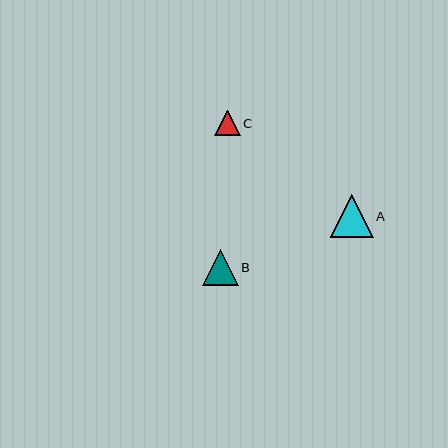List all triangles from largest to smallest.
From largest to smallest: A, B, C.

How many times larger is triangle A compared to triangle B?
Triangle A is approximately 1.2 times the size of triangle B.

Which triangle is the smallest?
Triangle C is the smallest with a size of approximately 26 pixels.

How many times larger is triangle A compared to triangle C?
Triangle A is approximately 1.7 times the size of triangle C.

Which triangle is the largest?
Triangle A is the largest with a size of approximately 43 pixels.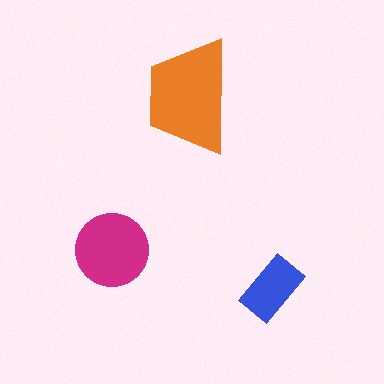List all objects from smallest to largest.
The blue rectangle, the magenta circle, the orange trapezoid.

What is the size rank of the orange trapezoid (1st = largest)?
1st.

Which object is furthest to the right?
The blue rectangle is rightmost.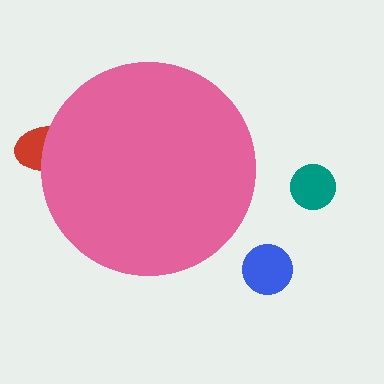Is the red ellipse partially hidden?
Yes, the red ellipse is partially hidden behind the pink circle.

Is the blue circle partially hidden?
No, the blue circle is fully visible.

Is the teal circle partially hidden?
No, the teal circle is fully visible.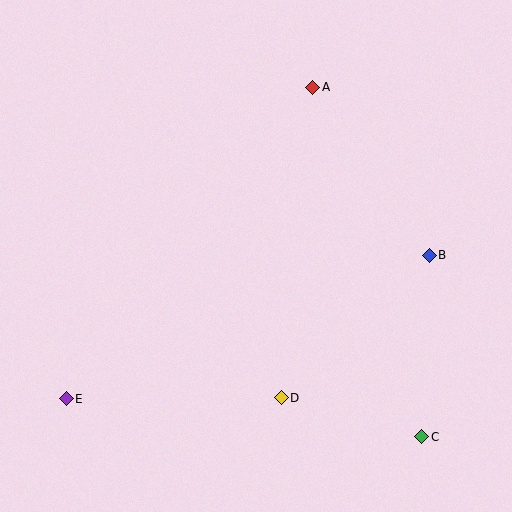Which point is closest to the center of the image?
Point D at (281, 398) is closest to the center.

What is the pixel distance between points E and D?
The distance between E and D is 215 pixels.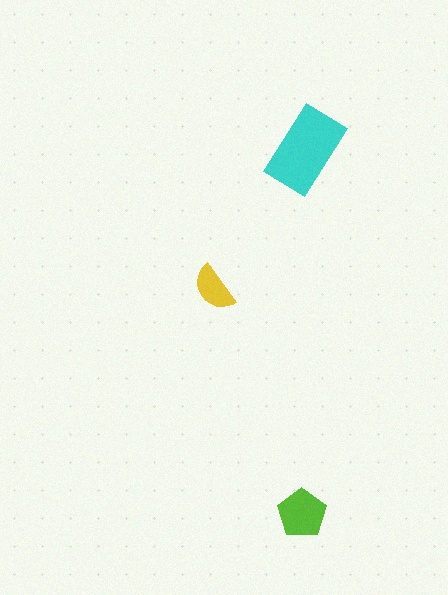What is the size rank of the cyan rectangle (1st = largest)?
1st.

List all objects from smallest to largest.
The yellow semicircle, the lime pentagon, the cyan rectangle.